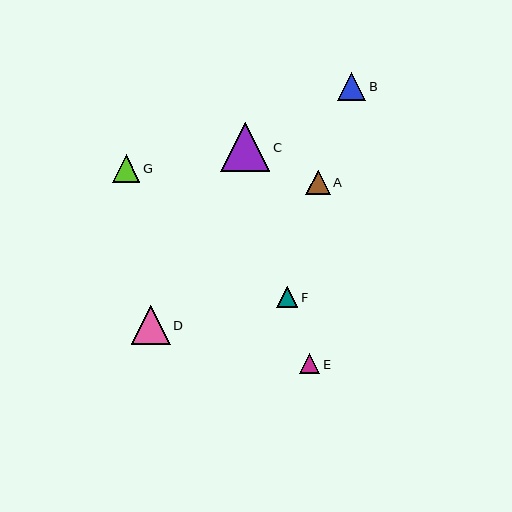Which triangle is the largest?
Triangle C is the largest with a size of approximately 49 pixels.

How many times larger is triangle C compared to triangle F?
Triangle C is approximately 2.3 times the size of triangle F.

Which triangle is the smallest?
Triangle E is the smallest with a size of approximately 20 pixels.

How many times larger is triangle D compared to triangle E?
Triangle D is approximately 1.9 times the size of triangle E.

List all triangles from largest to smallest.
From largest to smallest: C, D, B, G, A, F, E.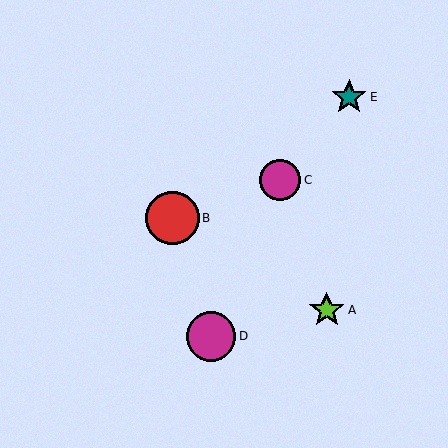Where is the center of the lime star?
The center of the lime star is at (327, 310).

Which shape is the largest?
The red circle (labeled B) is the largest.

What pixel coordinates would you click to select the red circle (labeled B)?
Click at (172, 218) to select the red circle B.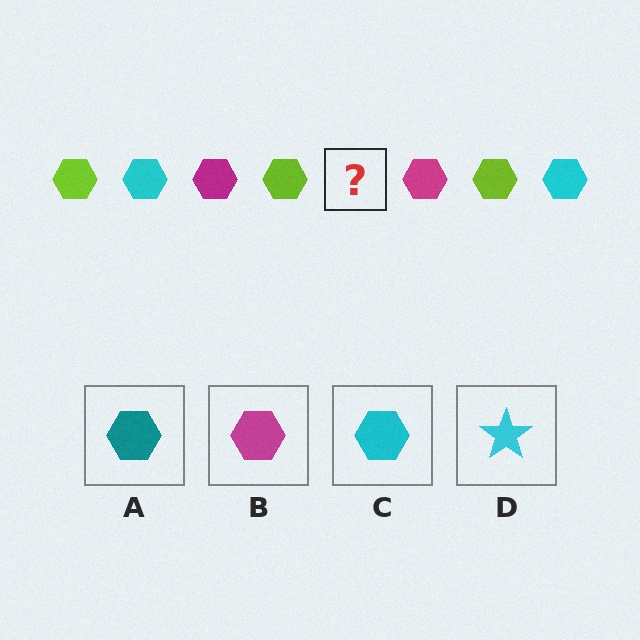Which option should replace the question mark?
Option C.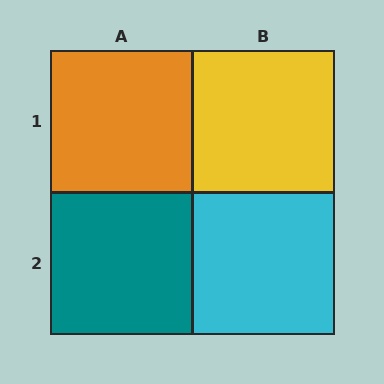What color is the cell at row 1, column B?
Yellow.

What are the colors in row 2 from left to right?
Teal, cyan.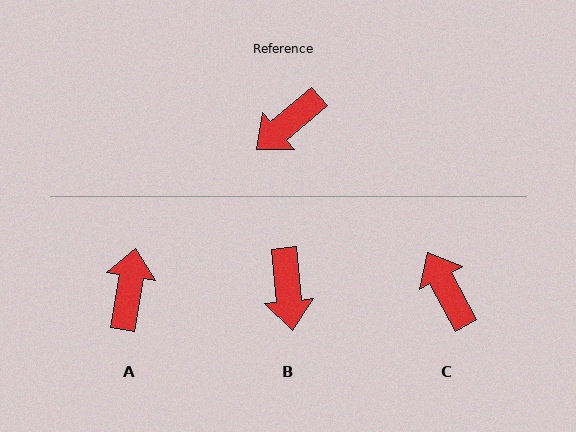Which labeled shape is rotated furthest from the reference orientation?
A, about 139 degrees away.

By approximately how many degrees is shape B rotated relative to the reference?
Approximately 56 degrees counter-clockwise.